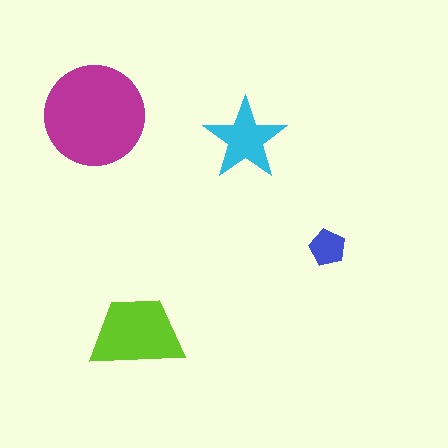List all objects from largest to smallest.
The magenta circle, the lime trapezoid, the cyan star, the blue pentagon.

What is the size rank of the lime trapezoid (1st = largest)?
2nd.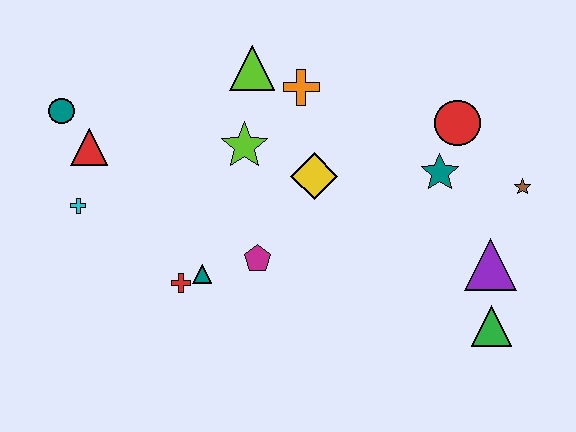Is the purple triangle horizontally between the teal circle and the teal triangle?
No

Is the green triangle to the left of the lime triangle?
No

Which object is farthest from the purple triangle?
The teal circle is farthest from the purple triangle.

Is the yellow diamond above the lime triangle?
No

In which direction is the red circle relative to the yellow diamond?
The red circle is to the right of the yellow diamond.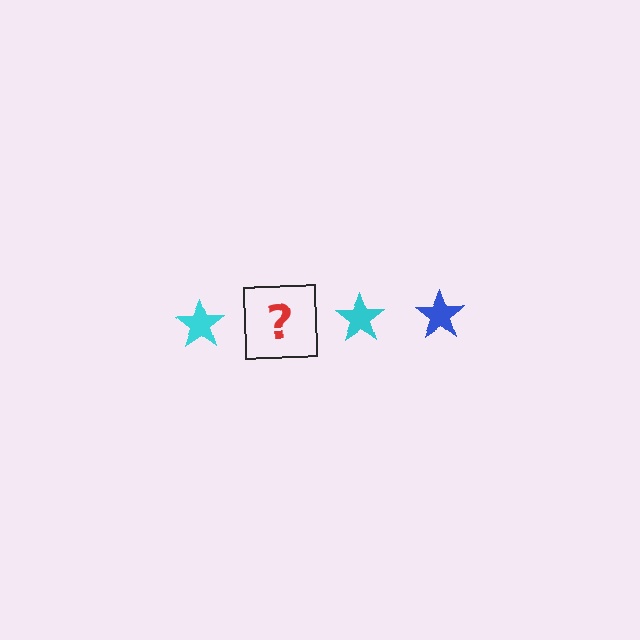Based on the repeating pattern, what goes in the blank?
The blank should be a blue star.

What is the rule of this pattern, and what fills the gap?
The rule is that the pattern cycles through cyan, blue stars. The gap should be filled with a blue star.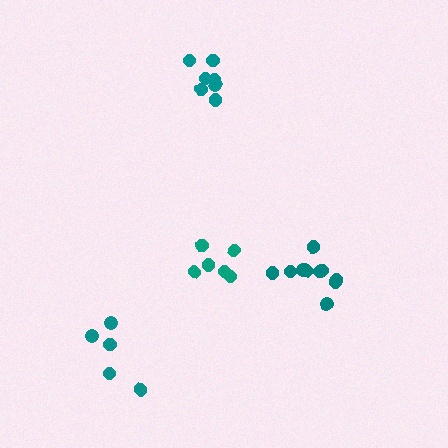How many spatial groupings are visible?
There are 4 spatial groupings.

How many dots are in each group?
Group 1: 7 dots, Group 2: 6 dots, Group 3: 10 dots, Group 4: 5 dots (28 total).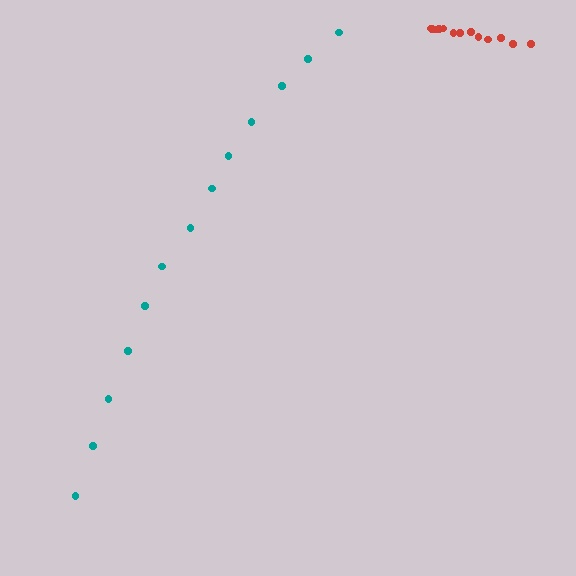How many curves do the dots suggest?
There are 2 distinct paths.